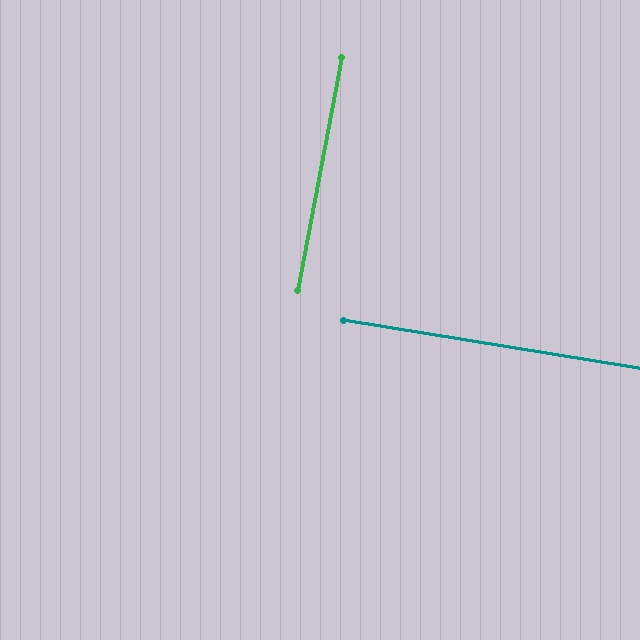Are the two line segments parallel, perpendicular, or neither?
Perpendicular — they meet at approximately 89°.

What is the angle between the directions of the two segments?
Approximately 89 degrees.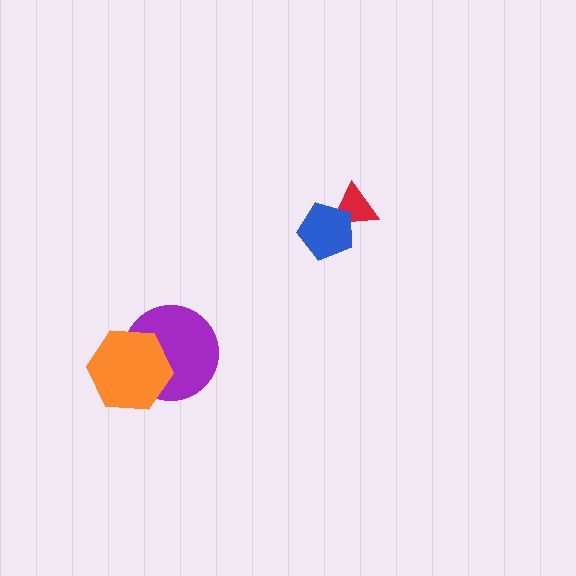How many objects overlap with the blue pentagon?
1 object overlaps with the blue pentagon.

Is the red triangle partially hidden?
Yes, it is partially covered by another shape.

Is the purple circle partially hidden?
Yes, it is partially covered by another shape.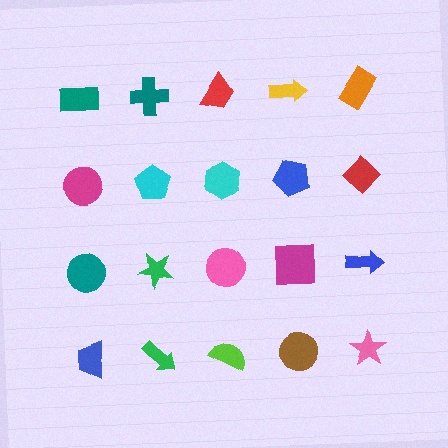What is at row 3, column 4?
A magenta square.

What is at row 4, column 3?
A lime semicircle.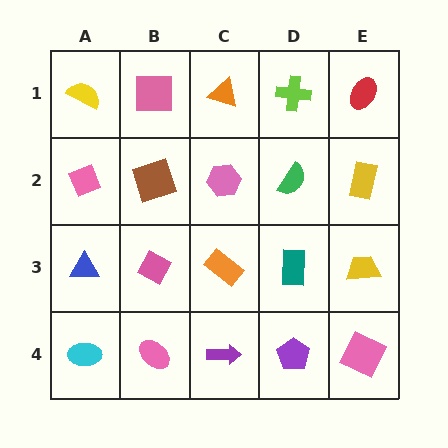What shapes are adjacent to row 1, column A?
A pink diamond (row 2, column A), a pink square (row 1, column B).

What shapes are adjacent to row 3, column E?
A yellow rectangle (row 2, column E), a pink square (row 4, column E), a teal rectangle (row 3, column D).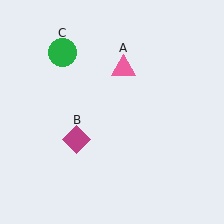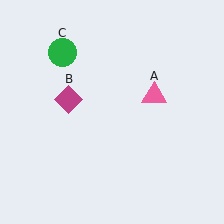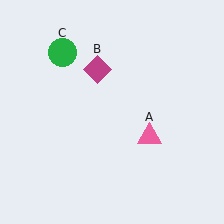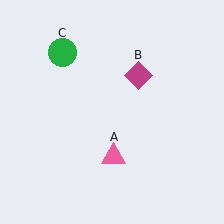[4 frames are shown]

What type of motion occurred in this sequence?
The pink triangle (object A), magenta diamond (object B) rotated clockwise around the center of the scene.